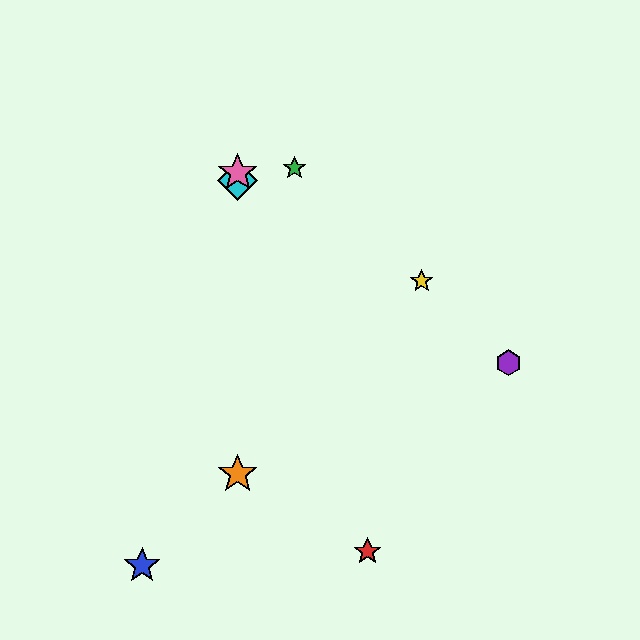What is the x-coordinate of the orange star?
The orange star is at x≈238.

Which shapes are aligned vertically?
The orange star, the cyan diamond, the pink star are aligned vertically.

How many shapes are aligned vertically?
3 shapes (the orange star, the cyan diamond, the pink star) are aligned vertically.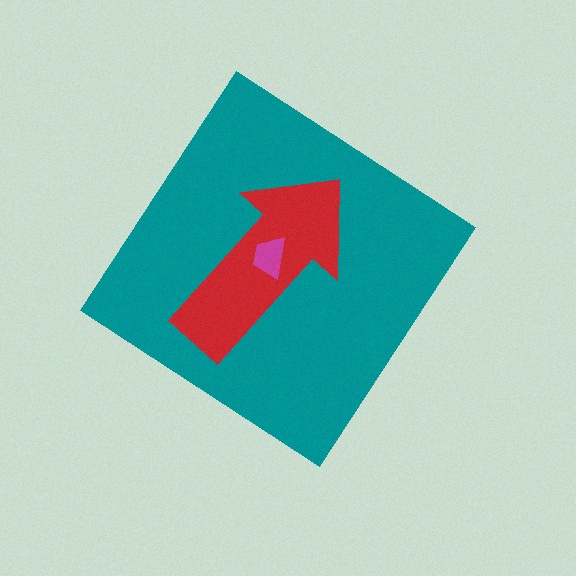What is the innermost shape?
The magenta trapezoid.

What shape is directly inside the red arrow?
The magenta trapezoid.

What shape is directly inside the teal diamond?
The red arrow.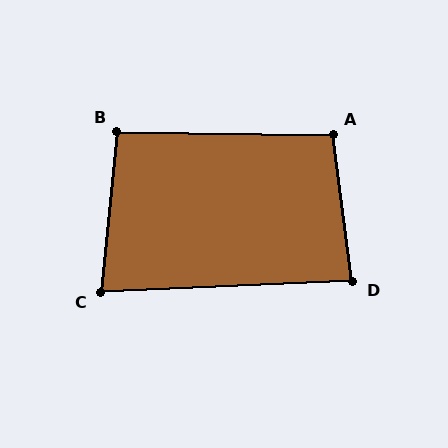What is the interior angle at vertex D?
Approximately 85 degrees (acute).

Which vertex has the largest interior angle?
A, at approximately 98 degrees.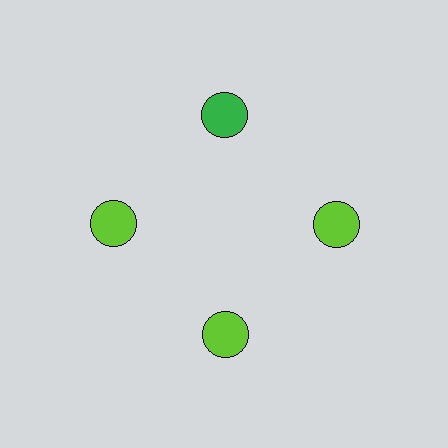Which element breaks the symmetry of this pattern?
The green circle at roughly the 12 o'clock position breaks the symmetry. All other shapes are lime circles.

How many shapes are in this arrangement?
There are 4 shapes arranged in a ring pattern.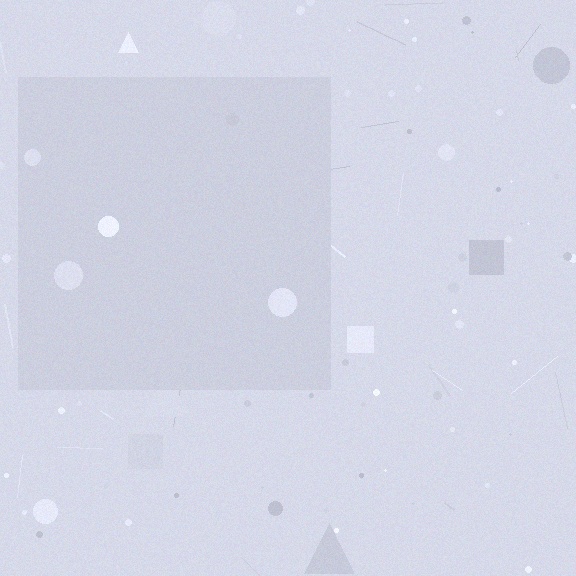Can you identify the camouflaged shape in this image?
The camouflaged shape is a square.